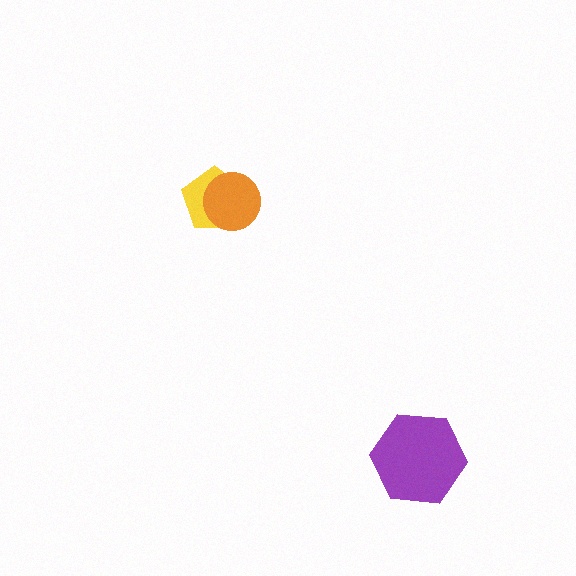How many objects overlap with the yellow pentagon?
1 object overlaps with the yellow pentagon.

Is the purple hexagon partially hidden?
No, no other shape covers it.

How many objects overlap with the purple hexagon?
0 objects overlap with the purple hexagon.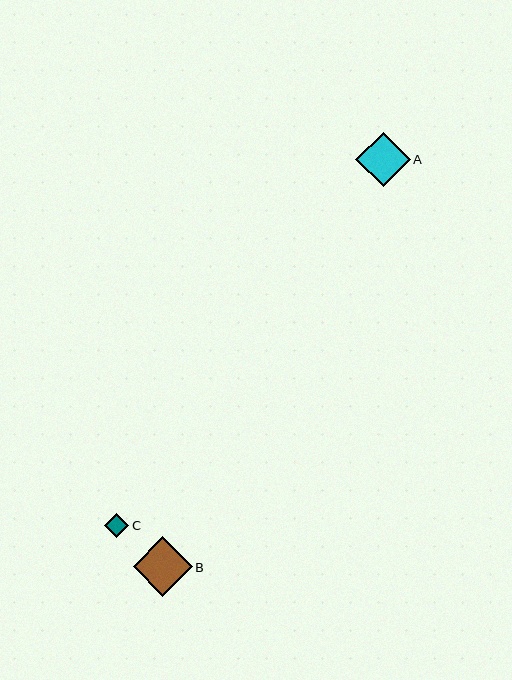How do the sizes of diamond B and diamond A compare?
Diamond B and diamond A are approximately the same size.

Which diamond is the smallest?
Diamond C is the smallest with a size of approximately 24 pixels.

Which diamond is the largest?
Diamond B is the largest with a size of approximately 59 pixels.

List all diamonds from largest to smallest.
From largest to smallest: B, A, C.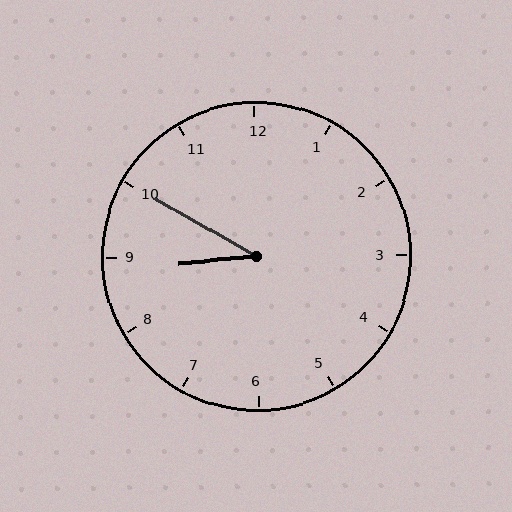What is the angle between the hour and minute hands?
Approximately 35 degrees.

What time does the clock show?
8:50.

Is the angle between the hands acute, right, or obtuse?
It is acute.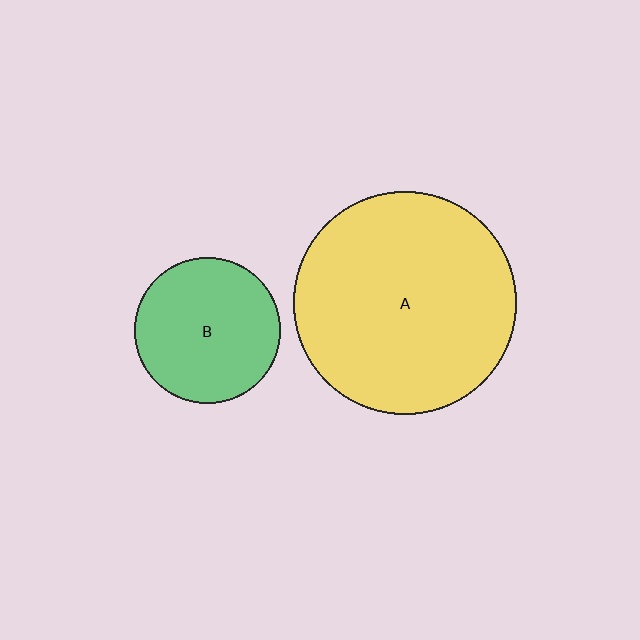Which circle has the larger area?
Circle A (yellow).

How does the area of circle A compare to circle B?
Approximately 2.3 times.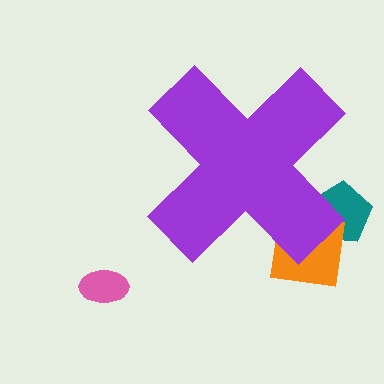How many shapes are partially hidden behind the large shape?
2 shapes are partially hidden.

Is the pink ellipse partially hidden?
No, the pink ellipse is fully visible.